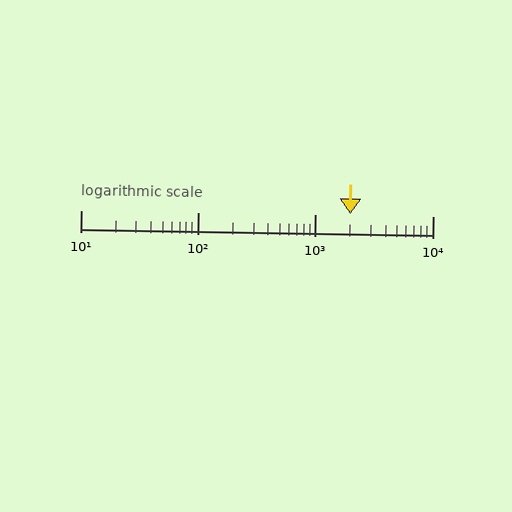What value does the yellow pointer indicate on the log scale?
The pointer indicates approximately 2000.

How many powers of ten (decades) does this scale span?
The scale spans 3 decades, from 10 to 10000.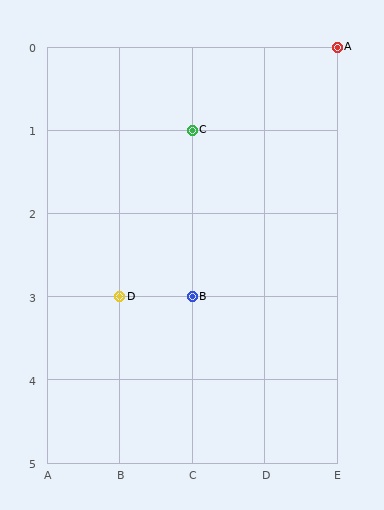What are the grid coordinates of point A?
Point A is at grid coordinates (E, 0).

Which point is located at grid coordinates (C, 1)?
Point C is at (C, 1).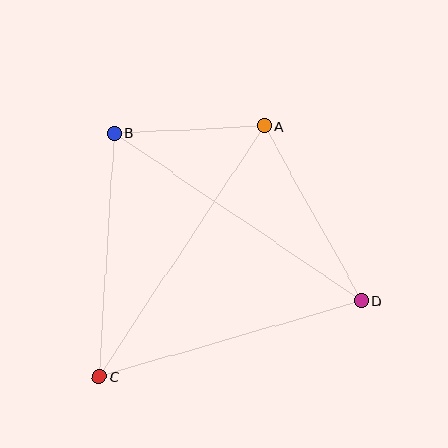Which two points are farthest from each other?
Points A and C are farthest from each other.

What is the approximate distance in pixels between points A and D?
The distance between A and D is approximately 200 pixels.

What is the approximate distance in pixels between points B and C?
The distance between B and C is approximately 244 pixels.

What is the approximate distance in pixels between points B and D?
The distance between B and D is approximately 299 pixels.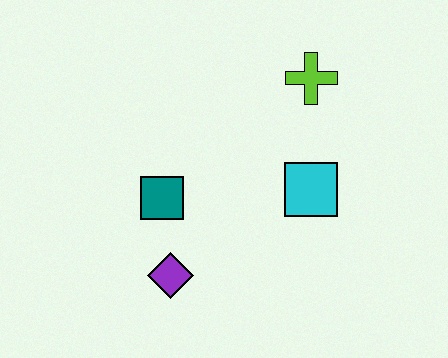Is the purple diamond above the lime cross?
No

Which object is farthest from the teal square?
The lime cross is farthest from the teal square.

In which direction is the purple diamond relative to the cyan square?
The purple diamond is to the left of the cyan square.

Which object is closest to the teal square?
The purple diamond is closest to the teal square.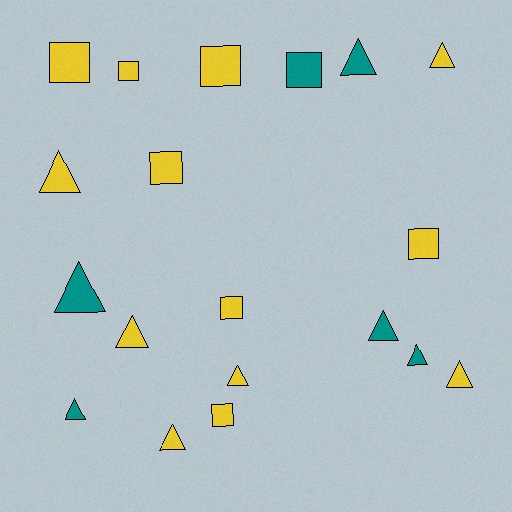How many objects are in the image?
There are 19 objects.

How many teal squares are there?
There is 1 teal square.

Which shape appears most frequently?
Triangle, with 11 objects.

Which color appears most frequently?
Yellow, with 13 objects.